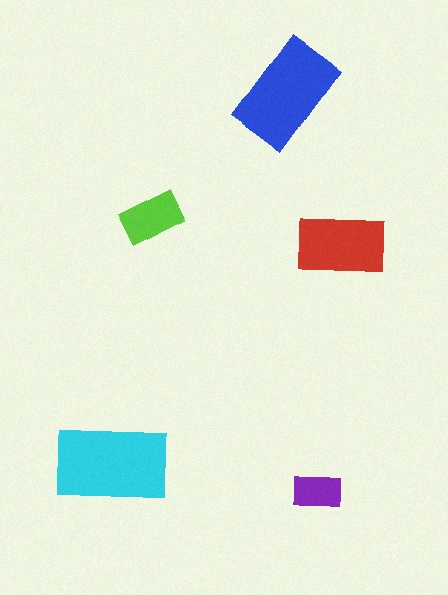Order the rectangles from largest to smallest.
the cyan one, the blue one, the red one, the lime one, the purple one.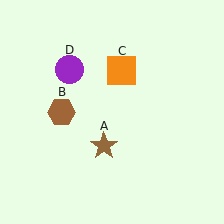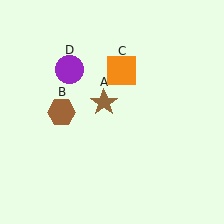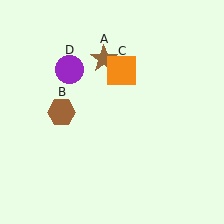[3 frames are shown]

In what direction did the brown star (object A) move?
The brown star (object A) moved up.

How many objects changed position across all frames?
1 object changed position: brown star (object A).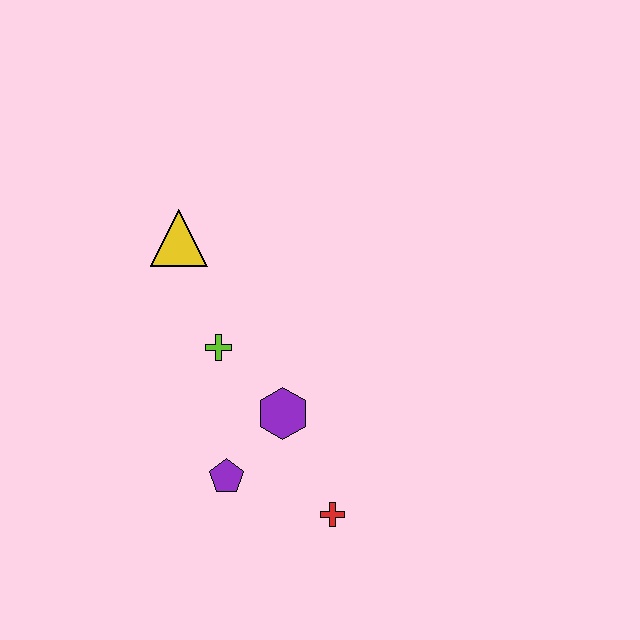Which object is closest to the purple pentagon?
The purple hexagon is closest to the purple pentagon.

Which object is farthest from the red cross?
The yellow triangle is farthest from the red cross.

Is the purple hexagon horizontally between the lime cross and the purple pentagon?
No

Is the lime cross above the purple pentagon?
Yes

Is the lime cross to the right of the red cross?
No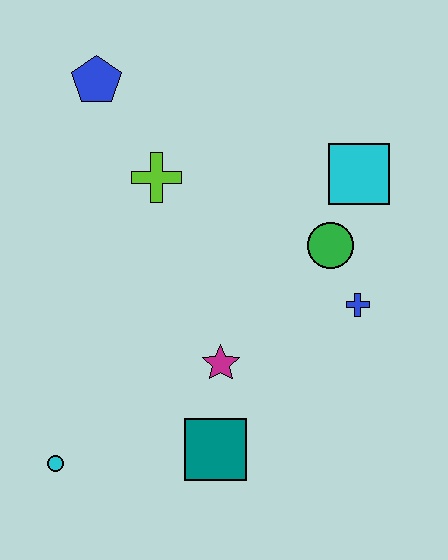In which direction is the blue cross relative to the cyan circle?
The blue cross is to the right of the cyan circle.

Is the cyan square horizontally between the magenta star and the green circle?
No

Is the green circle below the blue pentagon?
Yes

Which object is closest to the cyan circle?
The teal square is closest to the cyan circle.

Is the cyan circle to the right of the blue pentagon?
No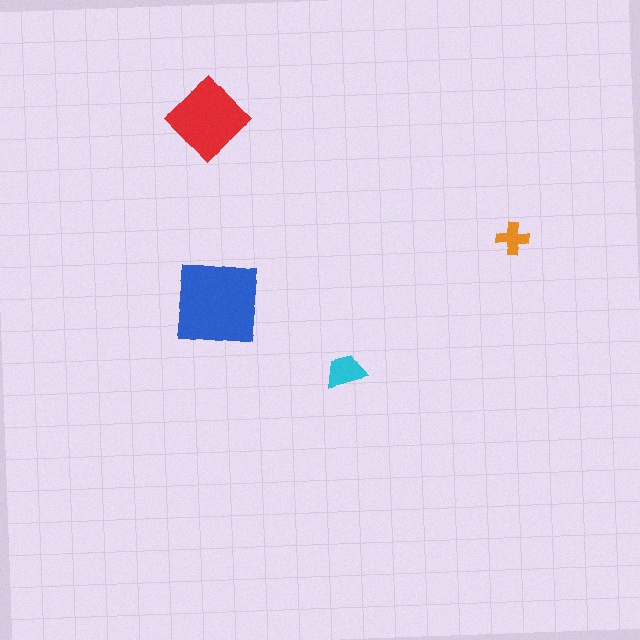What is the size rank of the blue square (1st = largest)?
1st.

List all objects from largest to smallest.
The blue square, the red diamond, the cyan trapezoid, the orange cross.